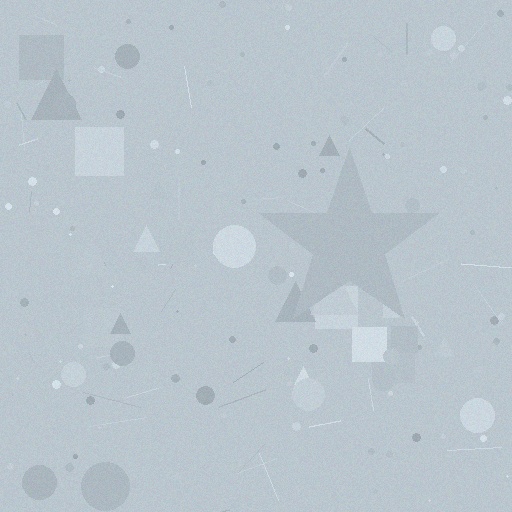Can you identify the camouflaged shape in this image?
The camouflaged shape is a star.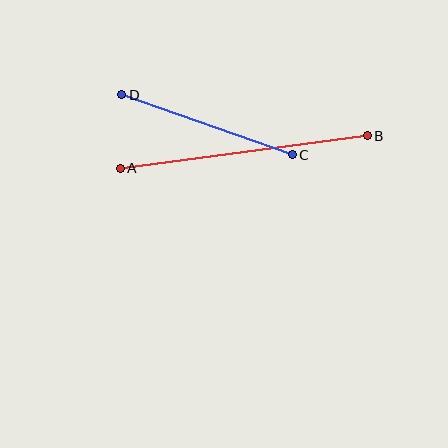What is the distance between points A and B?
The distance is approximately 249 pixels.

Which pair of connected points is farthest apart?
Points A and B are farthest apart.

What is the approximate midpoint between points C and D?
The midpoint is at approximately (207, 125) pixels.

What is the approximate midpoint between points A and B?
The midpoint is at approximately (244, 152) pixels.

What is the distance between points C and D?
The distance is approximately 180 pixels.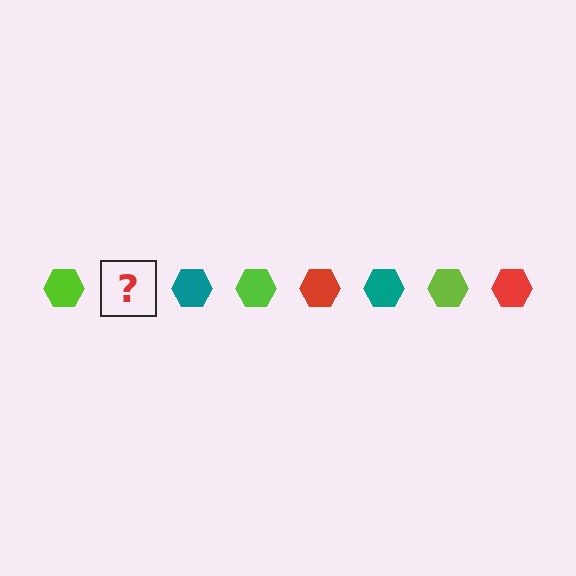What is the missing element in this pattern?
The missing element is a red hexagon.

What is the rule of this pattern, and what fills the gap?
The rule is that the pattern cycles through lime, red, teal hexagons. The gap should be filled with a red hexagon.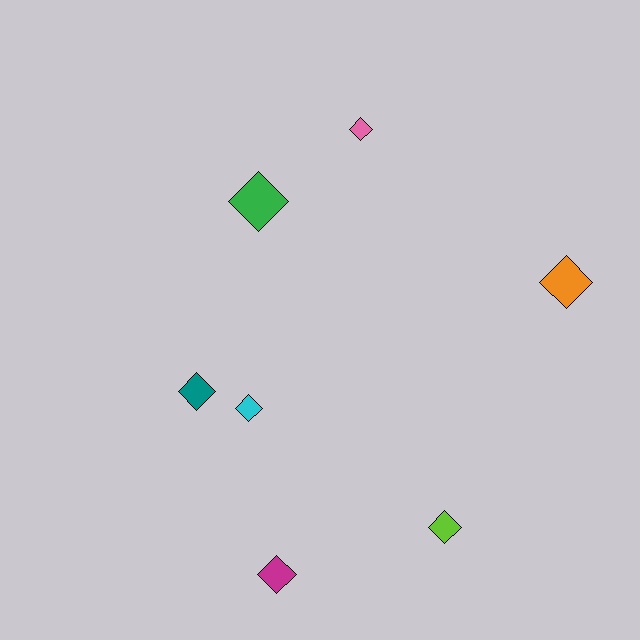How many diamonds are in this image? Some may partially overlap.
There are 7 diamonds.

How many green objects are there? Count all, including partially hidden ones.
There is 1 green object.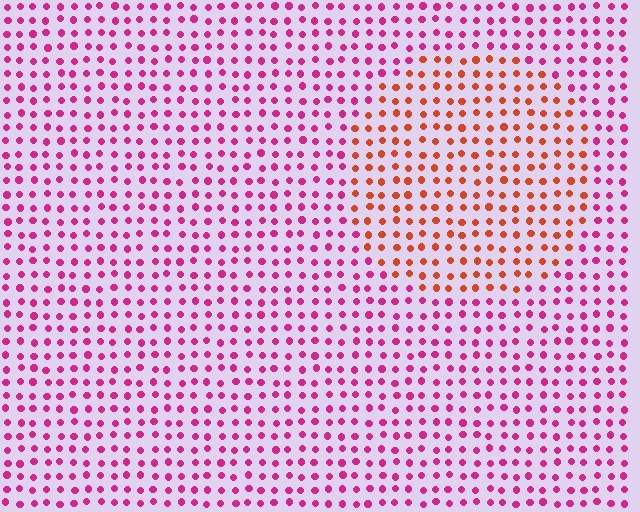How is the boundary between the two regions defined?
The boundary is defined purely by a slight shift in hue (about 46 degrees). Spacing, size, and orientation are identical on both sides.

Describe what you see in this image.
The image is filled with small magenta elements in a uniform arrangement. A circle-shaped region is visible where the elements are tinted to a slightly different hue, forming a subtle color boundary.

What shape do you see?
I see a circle.